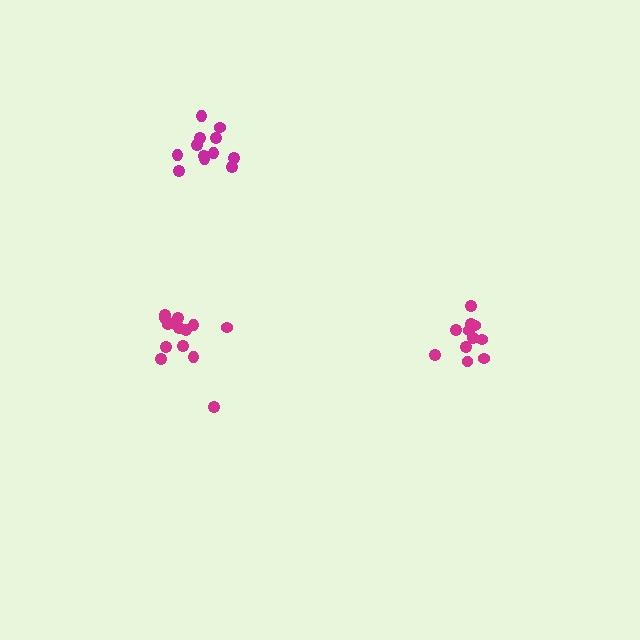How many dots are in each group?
Group 1: 14 dots, Group 2: 12 dots, Group 3: 11 dots (37 total).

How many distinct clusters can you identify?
There are 3 distinct clusters.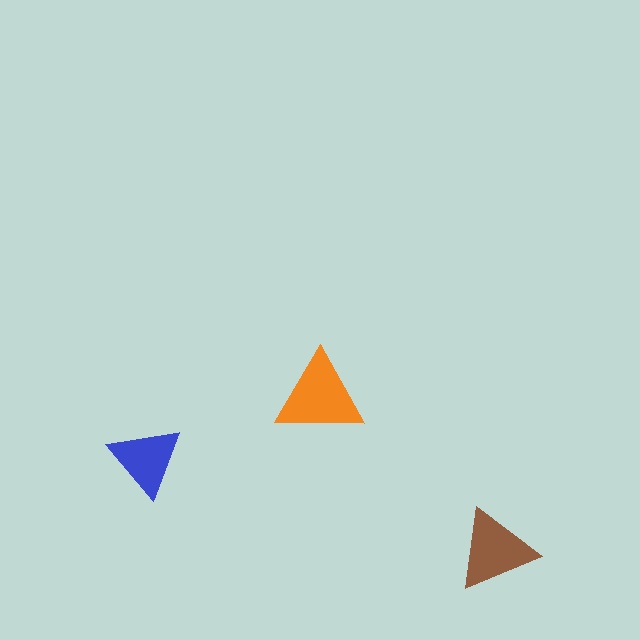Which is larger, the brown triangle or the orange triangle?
The orange one.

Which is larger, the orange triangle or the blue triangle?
The orange one.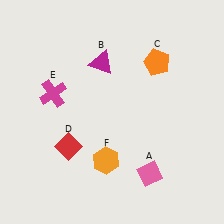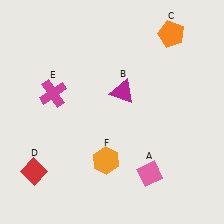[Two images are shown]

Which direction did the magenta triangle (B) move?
The magenta triangle (B) moved down.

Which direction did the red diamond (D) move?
The red diamond (D) moved left.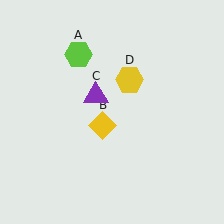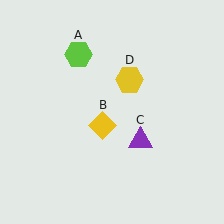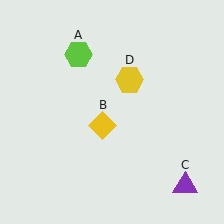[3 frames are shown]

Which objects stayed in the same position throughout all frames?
Lime hexagon (object A) and yellow diamond (object B) and yellow hexagon (object D) remained stationary.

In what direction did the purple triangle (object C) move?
The purple triangle (object C) moved down and to the right.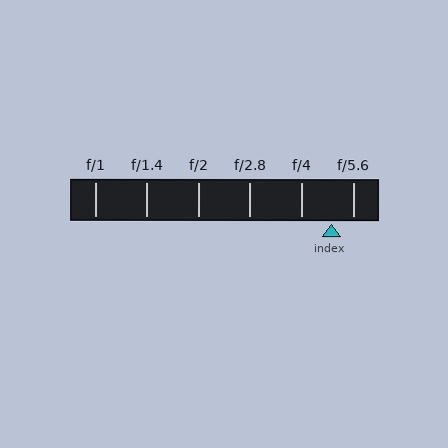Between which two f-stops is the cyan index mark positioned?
The index mark is between f/4 and f/5.6.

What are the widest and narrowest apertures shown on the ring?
The widest aperture shown is f/1 and the narrowest is f/5.6.